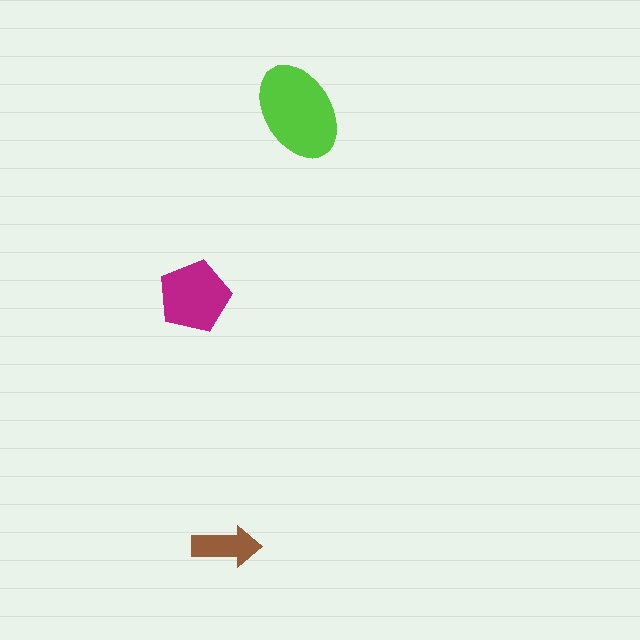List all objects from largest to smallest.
The lime ellipse, the magenta pentagon, the brown arrow.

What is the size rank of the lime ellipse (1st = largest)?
1st.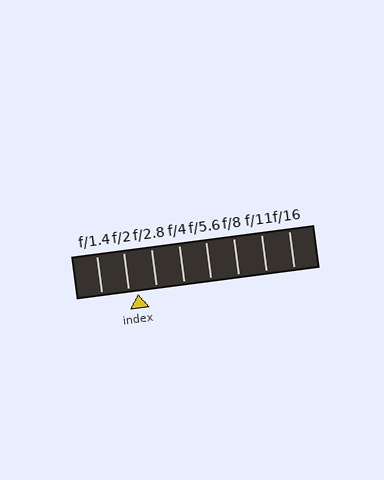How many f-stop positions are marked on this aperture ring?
There are 8 f-stop positions marked.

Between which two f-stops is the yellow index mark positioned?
The index mark is between f/2 and f/2.8.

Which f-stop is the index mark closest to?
The index mark is closest to f/2.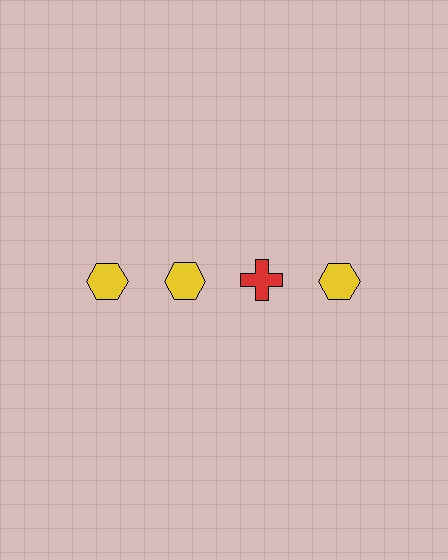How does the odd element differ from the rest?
It differs in both color (red instead of yellow) and shape (cross instead of hexagon).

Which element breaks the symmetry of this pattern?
The red cross in the top row, center column breaks the symmetry. All other shapes are yellow hexagons.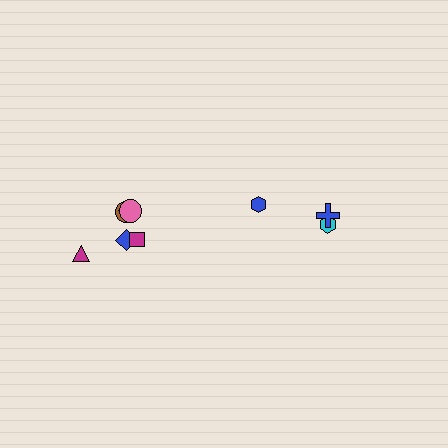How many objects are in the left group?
There are 6 objects.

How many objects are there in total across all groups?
There are 9 objects.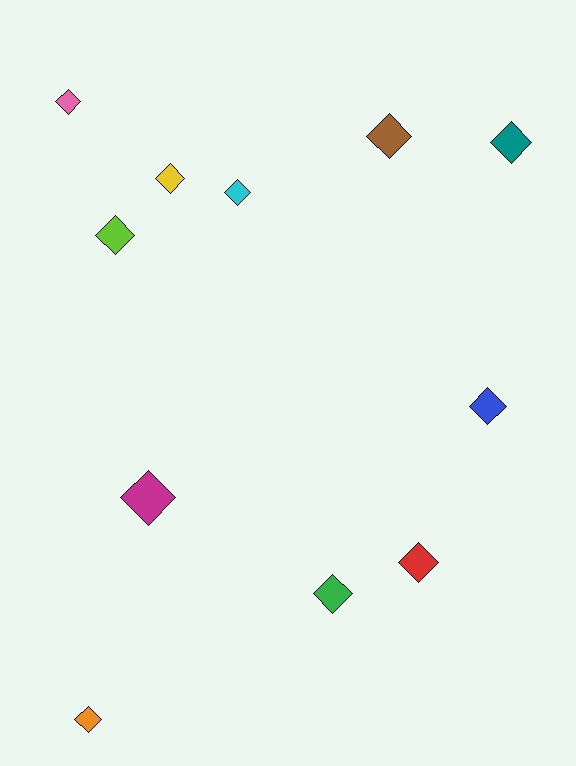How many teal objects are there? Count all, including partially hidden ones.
There is 1 teal object.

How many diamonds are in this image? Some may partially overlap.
There are 11 diamonds.